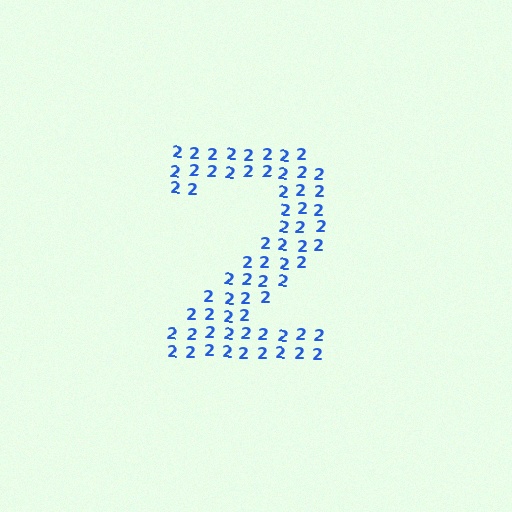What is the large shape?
The large shape is the digit 2.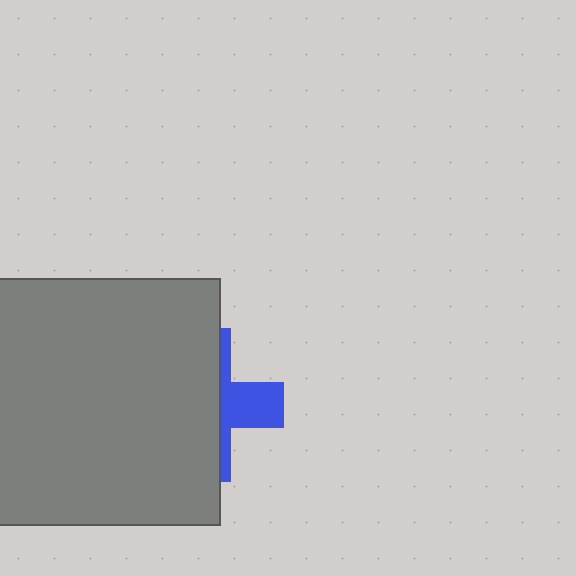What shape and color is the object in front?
The object in front is a gray rectangle.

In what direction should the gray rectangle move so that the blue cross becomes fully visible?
The gray rectangle should move left. That is the shortest direction to clear the overlap and leave the blue cross fully visible.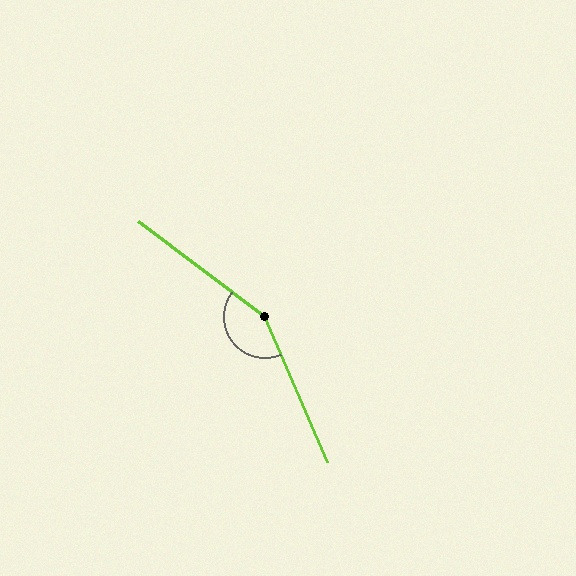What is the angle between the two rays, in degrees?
Approximately 151 degrees.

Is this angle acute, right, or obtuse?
It is obtuse.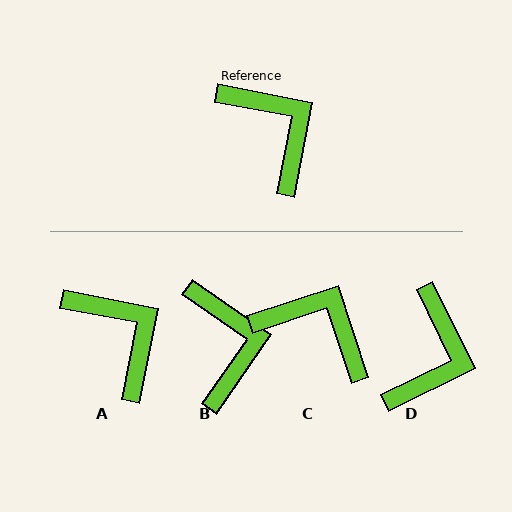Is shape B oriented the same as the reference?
No, it is off by about 24 degrees.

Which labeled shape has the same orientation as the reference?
A.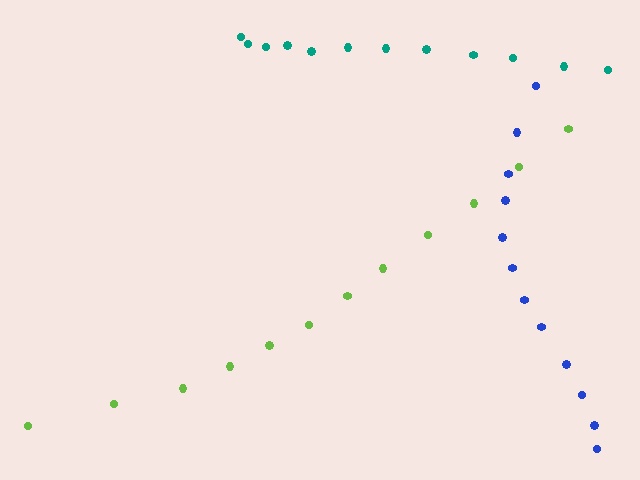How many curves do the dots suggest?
There are 3 distinct paths.